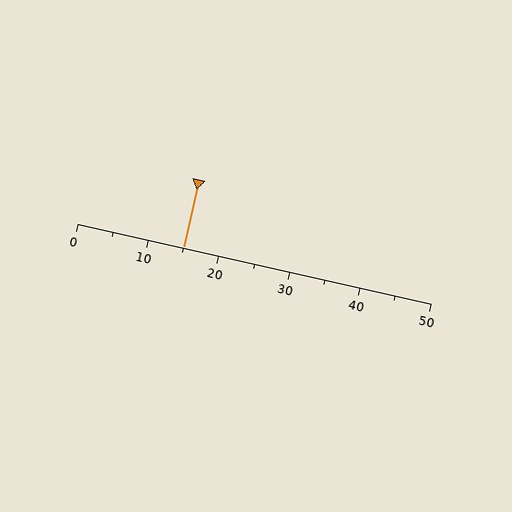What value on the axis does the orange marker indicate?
The marker indicates approximately 15.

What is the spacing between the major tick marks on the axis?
The major ticks are spaced 10 apart.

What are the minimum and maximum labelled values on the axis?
The axis runs from 0 to 50.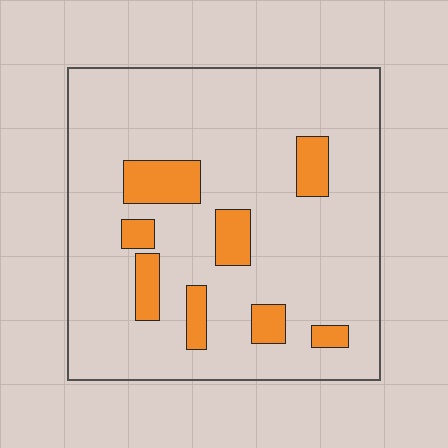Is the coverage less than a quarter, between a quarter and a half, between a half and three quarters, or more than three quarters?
Less than a quarter.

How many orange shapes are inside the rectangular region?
8.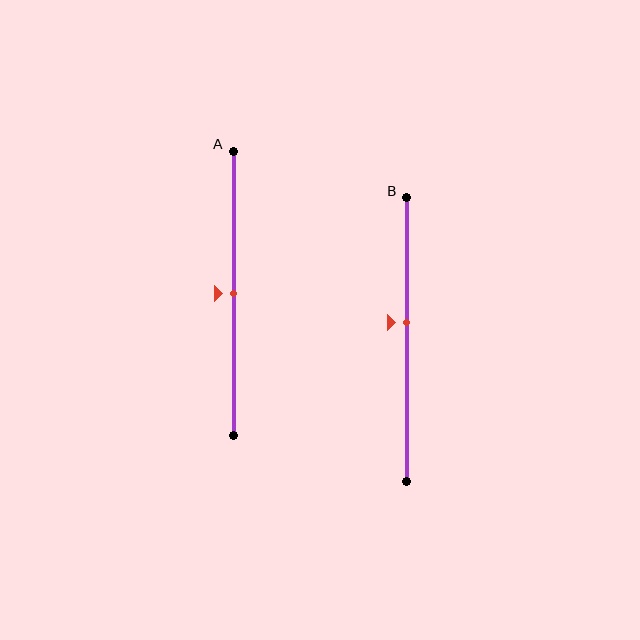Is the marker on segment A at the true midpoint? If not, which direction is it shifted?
Yes, the marker on segment A is at the true midpoint.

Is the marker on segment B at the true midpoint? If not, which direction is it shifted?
No, the marker on segment B is shifted upward by about 6% of the segment length.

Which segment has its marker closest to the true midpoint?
Segment A has its marker closest to the true midpoint.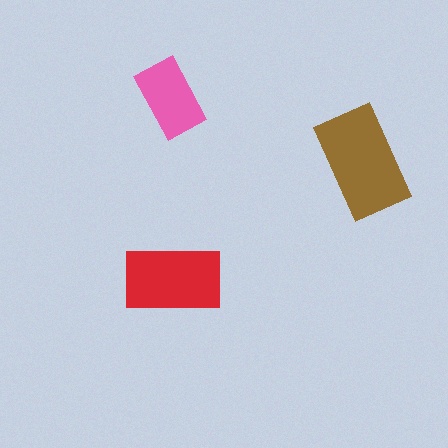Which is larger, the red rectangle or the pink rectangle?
The red one.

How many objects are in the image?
There are 3 objects in the image.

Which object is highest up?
The pink rectangle is topmost.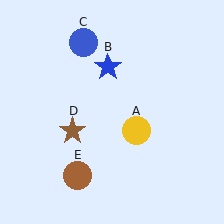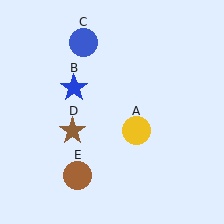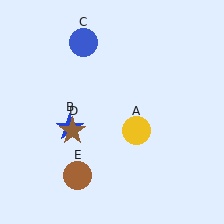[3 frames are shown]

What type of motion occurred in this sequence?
The blue star (object B) rotated counterclockwise around the center of the scene.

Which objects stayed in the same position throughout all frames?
Yellow circle (object A) and blue circle (object C) and brown star (object D) and brown circle (object E) remained stationary.